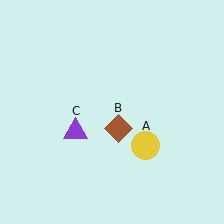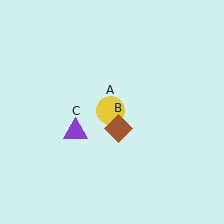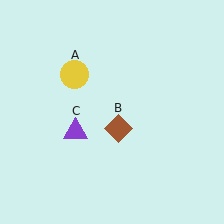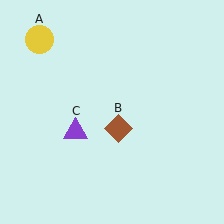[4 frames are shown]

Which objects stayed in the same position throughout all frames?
Brown diamond (object B) and purple triangle (object C) remained stationary.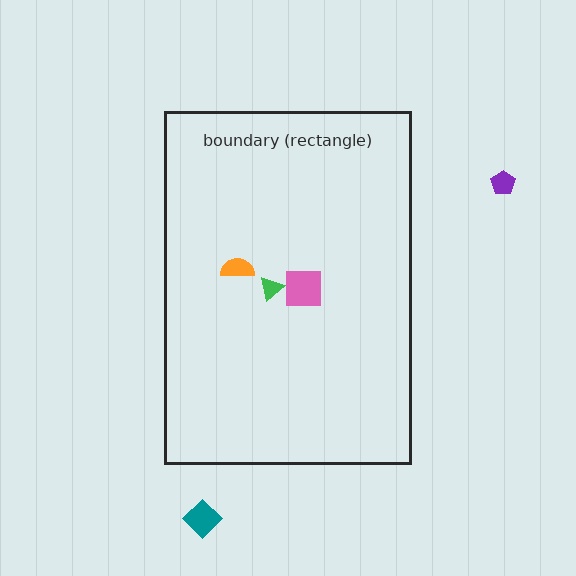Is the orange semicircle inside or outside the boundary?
Inside.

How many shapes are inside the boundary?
3 inside, 2 outside.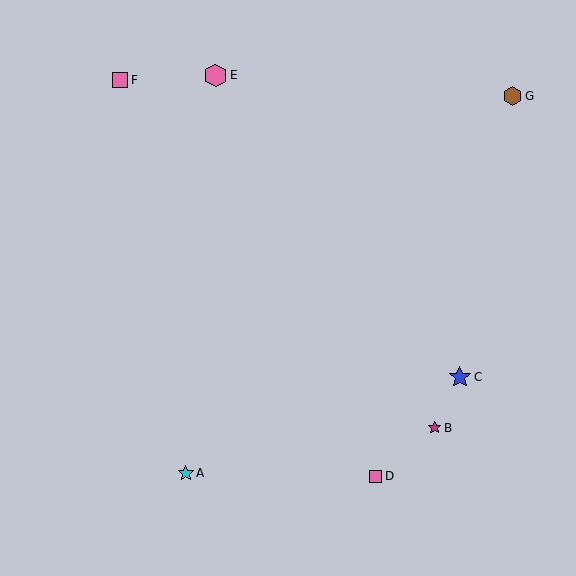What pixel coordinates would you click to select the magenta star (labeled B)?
Click at (434, 428) to select the magenta star B.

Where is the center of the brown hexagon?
The center of the brown hexagon is at (513, 96).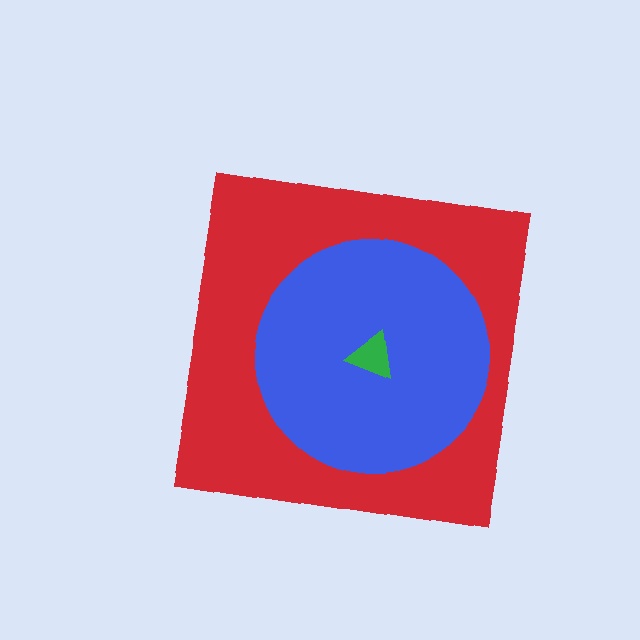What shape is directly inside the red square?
The blue circle.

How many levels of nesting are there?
3.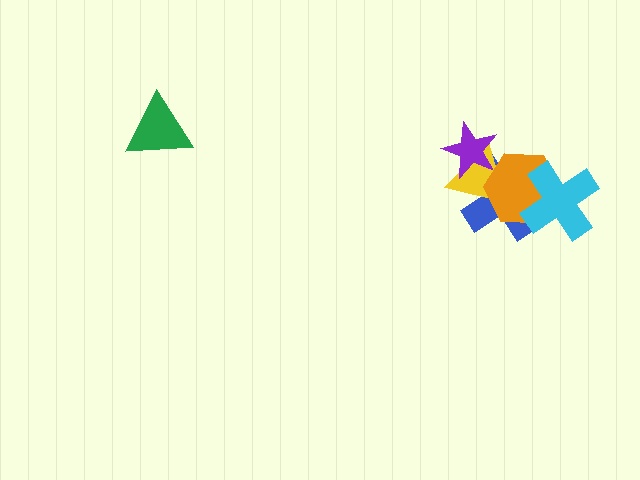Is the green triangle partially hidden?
No, no other shape covers it.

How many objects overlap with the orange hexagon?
3 objects overlap with the orange hexagon.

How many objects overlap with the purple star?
2 objects overlap with the purple star.